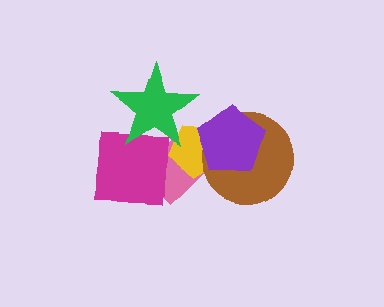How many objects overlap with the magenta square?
2 objects overlap with the magenta square.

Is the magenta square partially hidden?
Yes, it is partially covered by another shape.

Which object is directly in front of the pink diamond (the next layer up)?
The magenta square is directly in front of the pink diamond.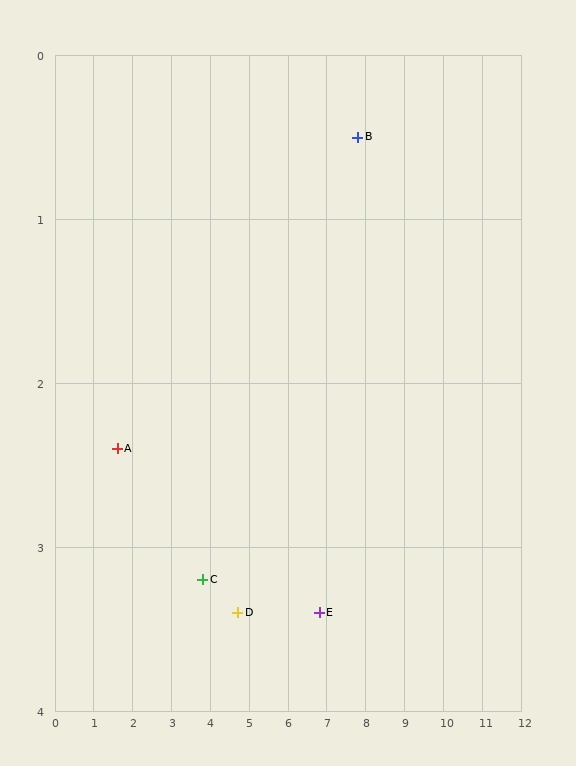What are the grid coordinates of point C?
Point C is at approximately (3.8, 3.2).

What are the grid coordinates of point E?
Point E is at approximately (6.8, 3.4).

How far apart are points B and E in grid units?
Points B and E are about 3.1 grid units apart.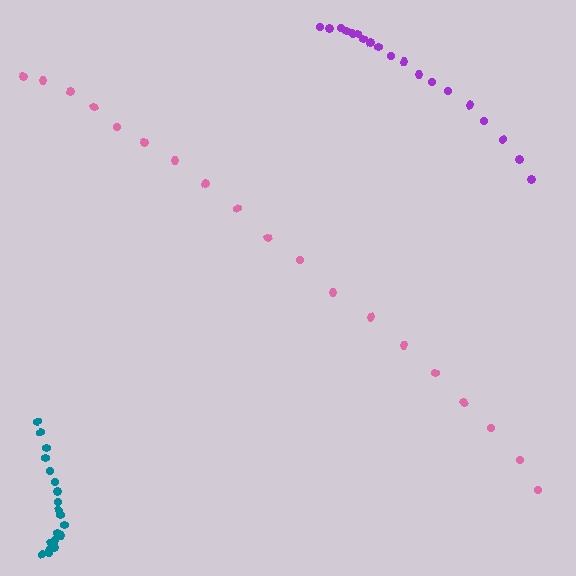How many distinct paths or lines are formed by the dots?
There are 3 distinct paths.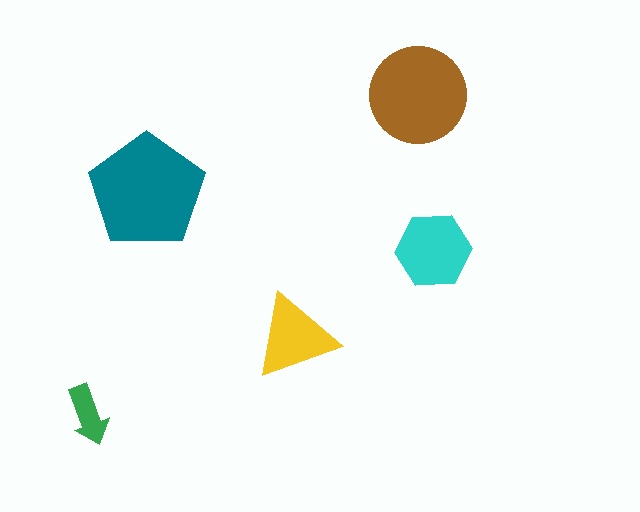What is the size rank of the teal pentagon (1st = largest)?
1st.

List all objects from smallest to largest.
The green arrow, the yellow triangle, the cyan hexagon, the brown circle, the teal pentagon.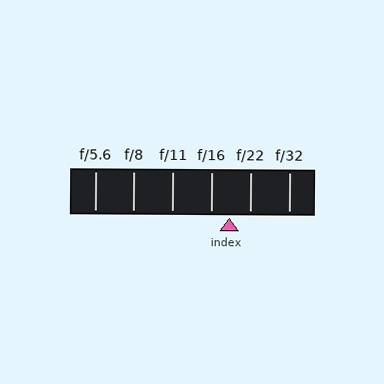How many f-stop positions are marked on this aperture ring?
There are 6 f-stop positions marked.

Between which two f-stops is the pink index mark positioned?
The index mark is between f/16 and f/22.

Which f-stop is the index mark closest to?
The index mark is closest to f/16.